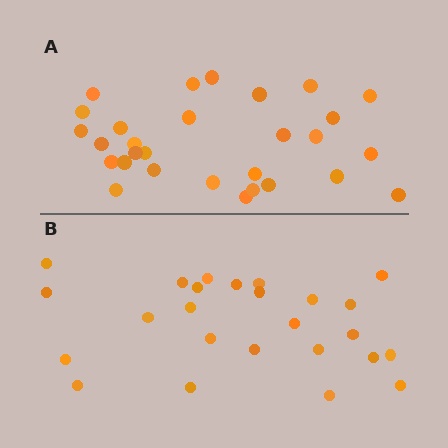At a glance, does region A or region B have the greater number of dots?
Region A (the top region) has more dots.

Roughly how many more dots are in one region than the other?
Region A has about 4 more dots than region B.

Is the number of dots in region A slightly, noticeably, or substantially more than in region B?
Region A has only slightly more — the two regions are fairly close. The ratio is roughly 1.2 to 1.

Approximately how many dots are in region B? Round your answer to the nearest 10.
About 20 dots. (The exact count is 25, which rounds to 20.)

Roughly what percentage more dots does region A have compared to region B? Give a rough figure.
About 15% more.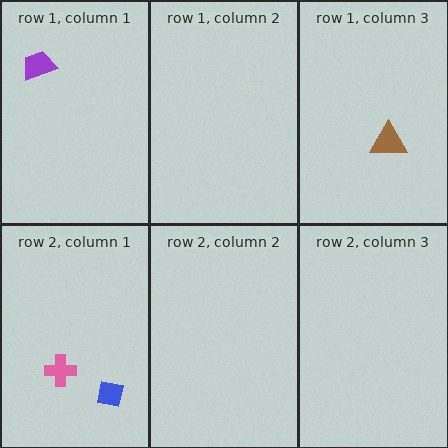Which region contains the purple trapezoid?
The row 1, column 1 region.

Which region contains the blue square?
The row 2, column 1 region.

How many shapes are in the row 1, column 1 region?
1.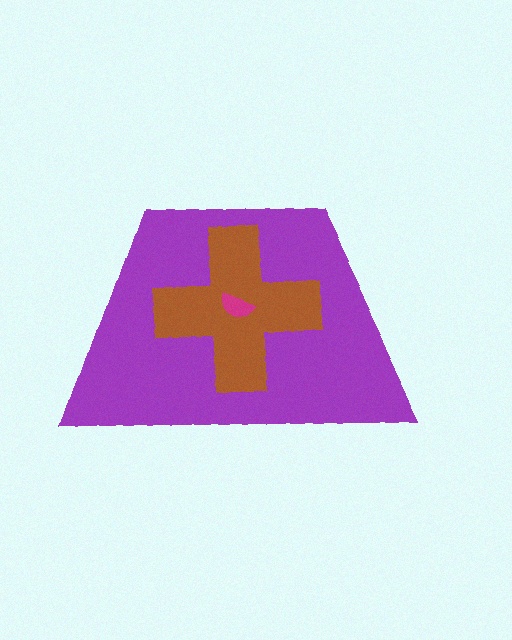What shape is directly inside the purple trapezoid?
The brown cross.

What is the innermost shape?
The magenta semicircle.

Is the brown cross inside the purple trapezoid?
Yes.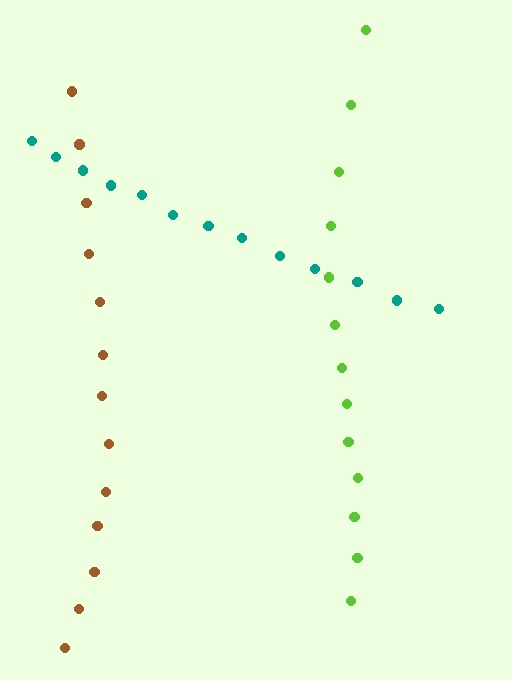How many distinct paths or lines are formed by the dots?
There are 3 distinct paths.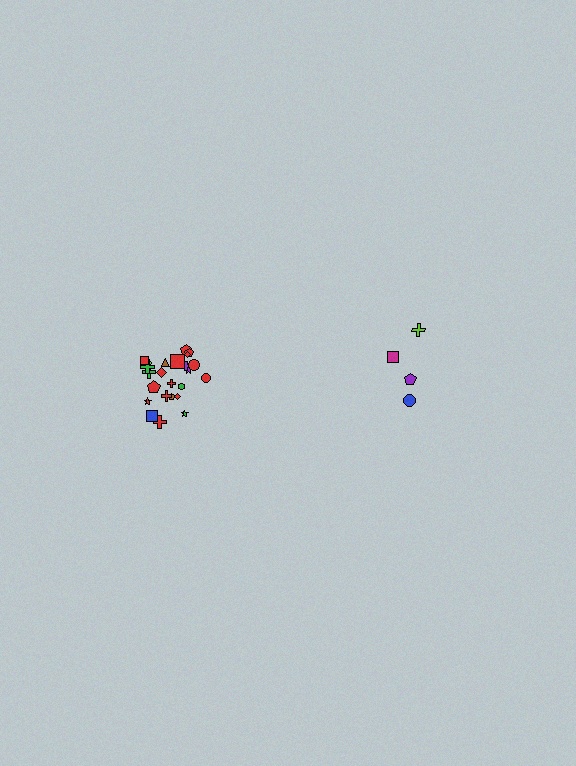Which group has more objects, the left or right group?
The left group.